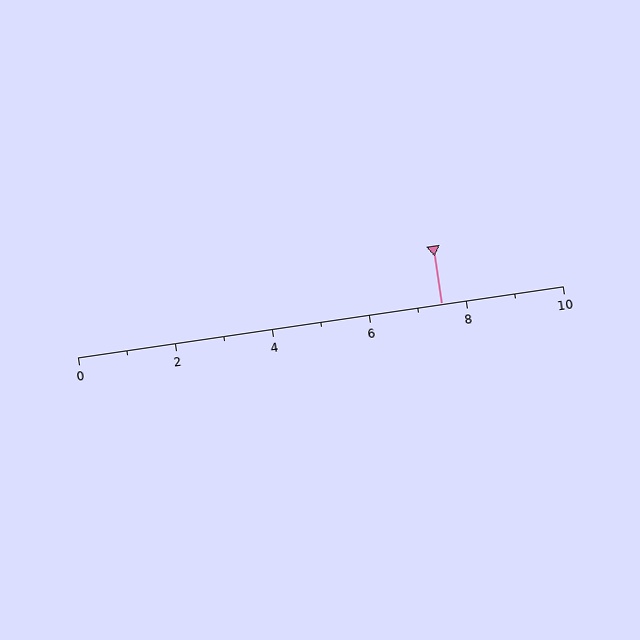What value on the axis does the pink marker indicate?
The marker indicates approximately 7.5.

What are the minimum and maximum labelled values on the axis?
The axis runs from 0 to 10.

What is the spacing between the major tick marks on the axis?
The major ticks are spaced 2 apart.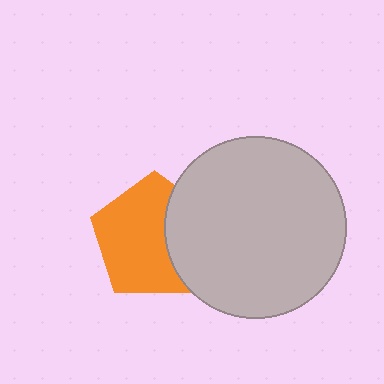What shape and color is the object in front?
The object in front is a light gray circle.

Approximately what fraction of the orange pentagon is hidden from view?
Roughly 33% of the orange pentagon is hidden behind the light gray circle.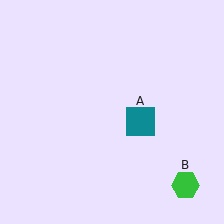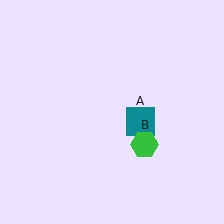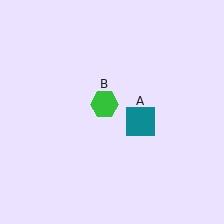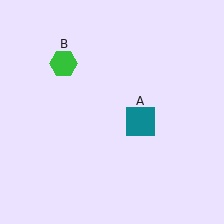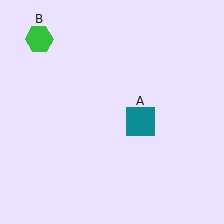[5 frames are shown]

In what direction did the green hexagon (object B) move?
The green hexagon (object B) moved up and to the left.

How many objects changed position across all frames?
1 object changed position: green hexagon (object B).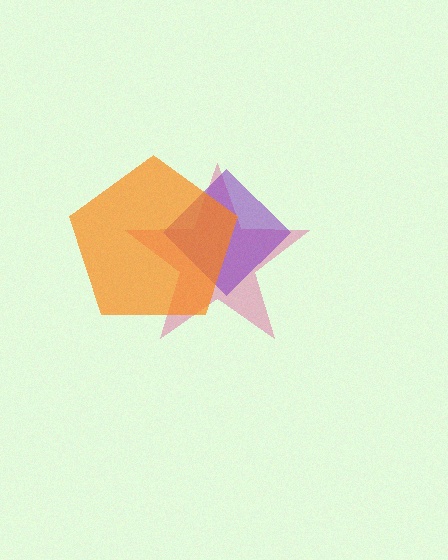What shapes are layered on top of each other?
The layered shapes are: a pink star, a purple diamond, an orange pentagon.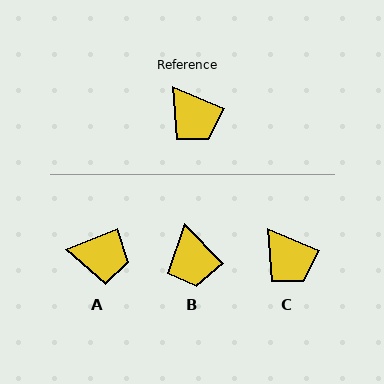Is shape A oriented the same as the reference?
No, it is off by about 44 degrees.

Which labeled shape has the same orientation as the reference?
C.